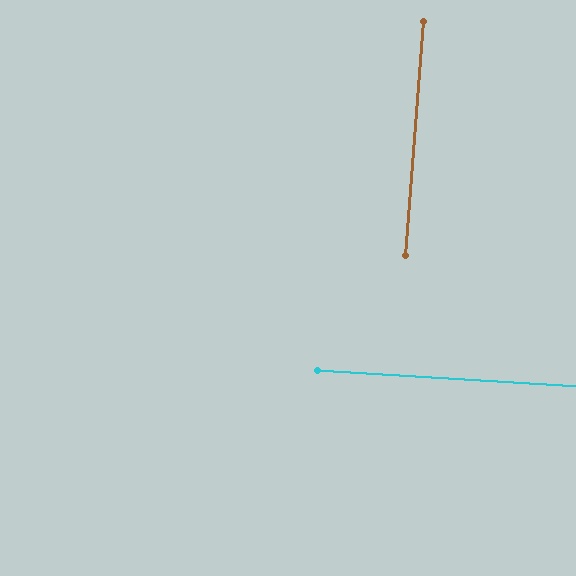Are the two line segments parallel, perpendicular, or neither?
Perpendicular — they meet at approximately 89°.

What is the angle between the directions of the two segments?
Approximately 89 degrees.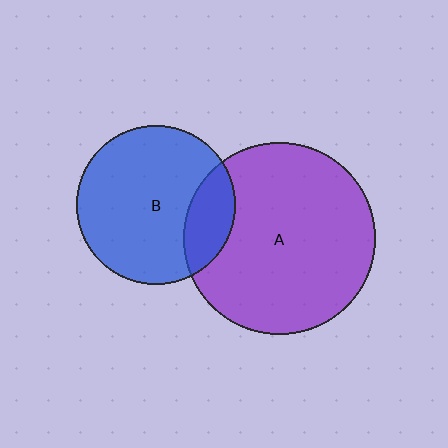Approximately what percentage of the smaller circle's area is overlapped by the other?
Approximately 20%.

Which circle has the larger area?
Circle A (purple).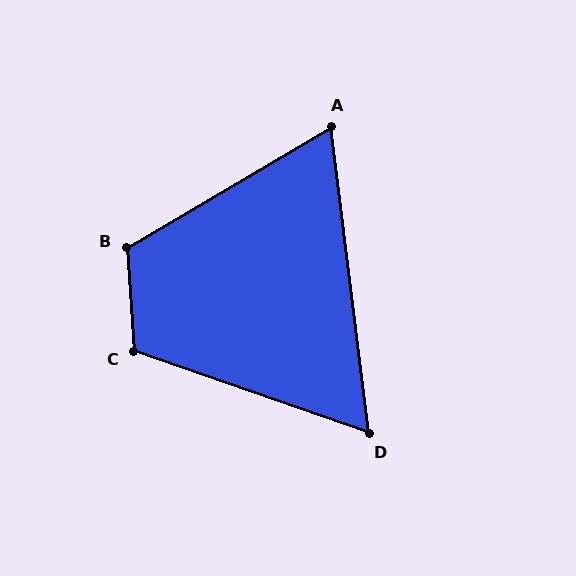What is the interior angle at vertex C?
Approximately 113 degrees (obtuse).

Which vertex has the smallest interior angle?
D, at approximately 64 degrees.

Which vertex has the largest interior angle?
B, at approximately 116 degrees.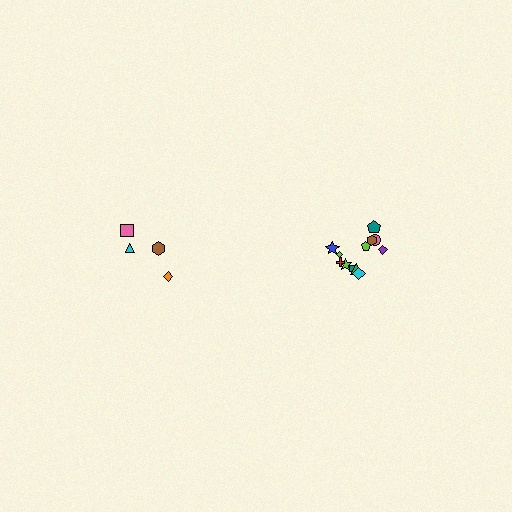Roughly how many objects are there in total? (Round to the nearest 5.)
Roughly 15 objects in total.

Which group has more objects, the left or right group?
The right group.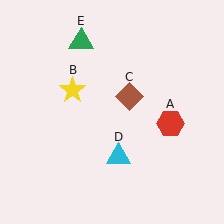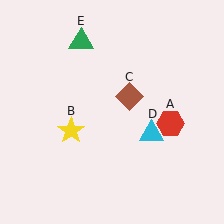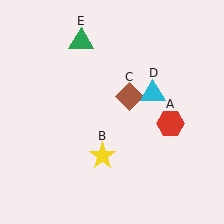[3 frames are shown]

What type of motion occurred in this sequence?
The yellow star (object B), cyan triangle (object D) rotated counterclockwise around the center of the scene.